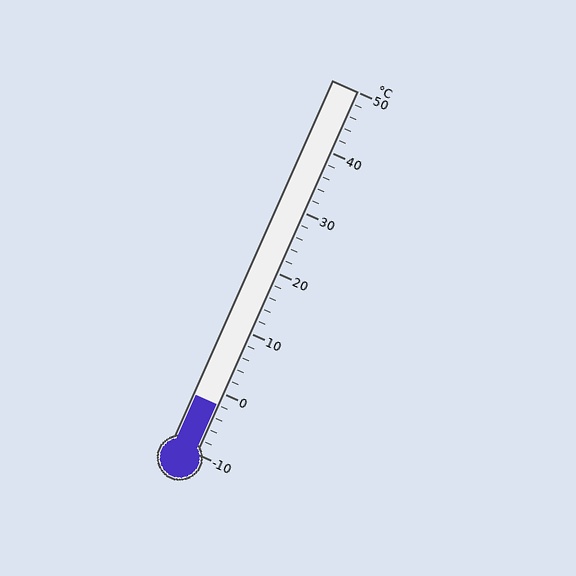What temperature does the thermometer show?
The thermometer shows approximately -2°C.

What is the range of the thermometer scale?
The thermometer scale ranges from -10°C to 50°C.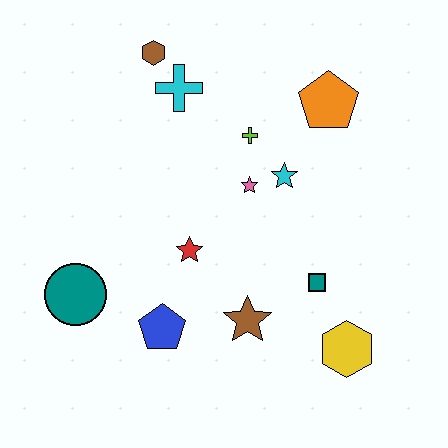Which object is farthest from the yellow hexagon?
The brown hexagon is farthest from the yellow hexagon.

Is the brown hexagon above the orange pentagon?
Yes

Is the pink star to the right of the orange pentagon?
No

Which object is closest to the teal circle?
The blue pentagon is closest to the teal circle.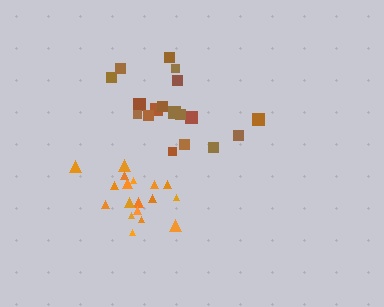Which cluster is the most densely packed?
Orange.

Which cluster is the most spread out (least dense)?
Brown.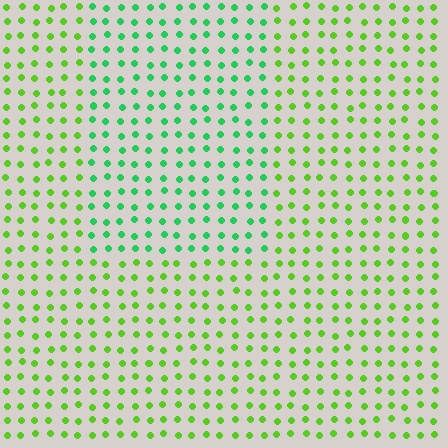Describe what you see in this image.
The image is filled with small lime elements in a uniform arrangement. A rectangle-shaped region is visible where the elements are tinted to a slightly different hue, forming a subtle color boundary.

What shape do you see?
I see a rectangle.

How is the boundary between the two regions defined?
The boundary is defined purely by a slight shift in hue (about 38 degrees). Spacing, size, and orientation are identical on both sides.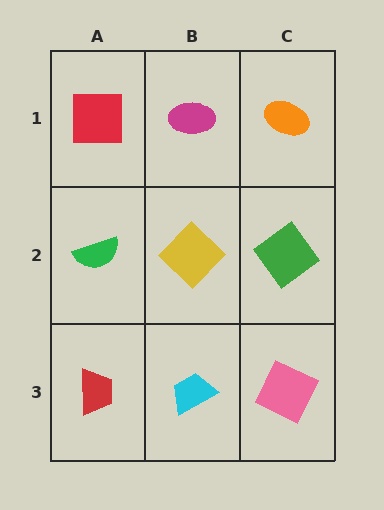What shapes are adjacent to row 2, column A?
A red square (row 1, column A), a red trapezoid (row 3, column A), a yellow diamond (row 2, column B).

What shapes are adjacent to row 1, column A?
A green semicircle (row 2, column A), a magenta ellipse (row 1, column B).